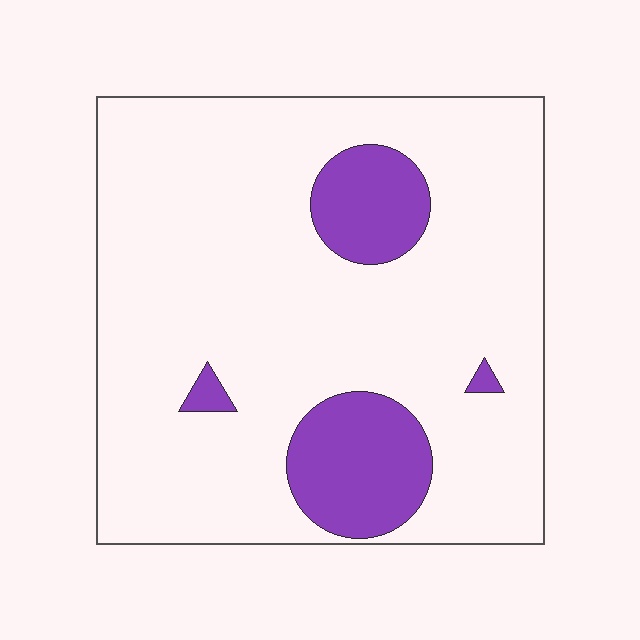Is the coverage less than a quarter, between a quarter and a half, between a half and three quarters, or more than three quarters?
Less than a quarter.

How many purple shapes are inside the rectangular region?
4.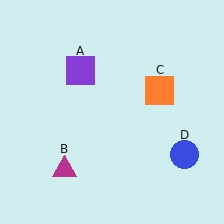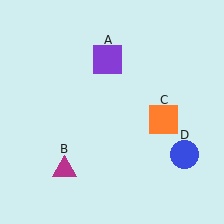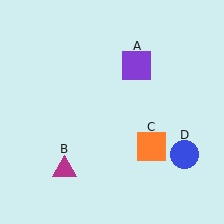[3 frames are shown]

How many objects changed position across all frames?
2 objects changed position: purple square (object A), orange square (object C).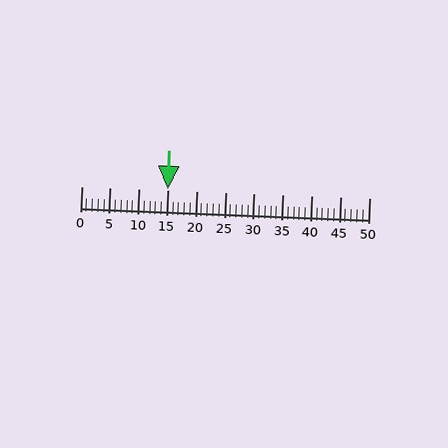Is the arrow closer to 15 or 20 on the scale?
The arrow is closer to 15.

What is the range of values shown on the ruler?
The ruler shows values from 0 to 50.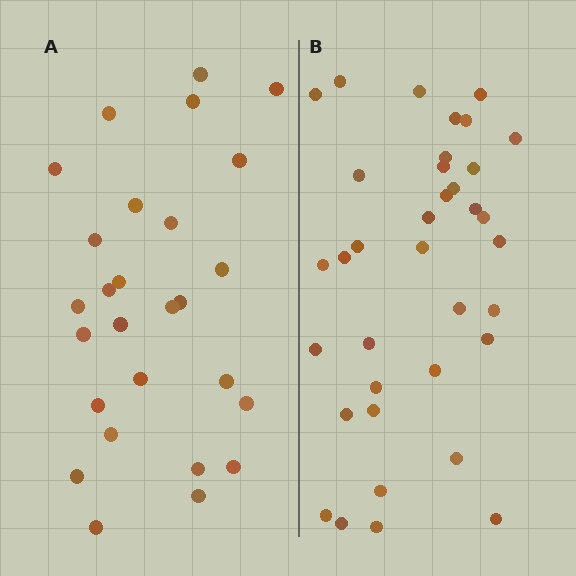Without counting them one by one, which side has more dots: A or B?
Region B (the right region) has more dots.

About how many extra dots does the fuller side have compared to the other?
Region B has roughly 8 or so more dots than region A.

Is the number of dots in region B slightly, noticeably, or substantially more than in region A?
Region B has noticeably more, but not dramatically so. The ratio is roughly 1.3 to 1.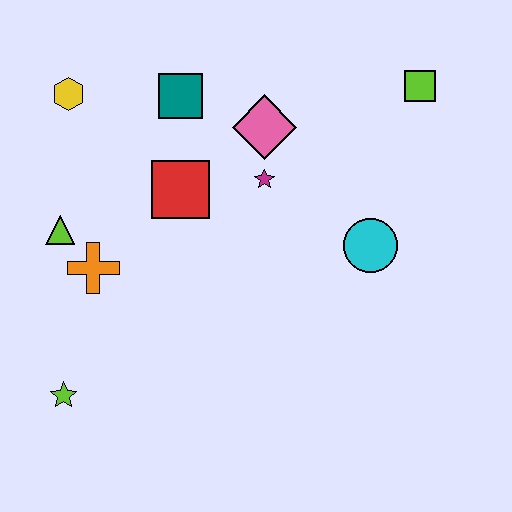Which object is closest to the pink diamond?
The magenta star is closest to the pink diamond.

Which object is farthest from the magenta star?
The lime star is farthest from the magenta star.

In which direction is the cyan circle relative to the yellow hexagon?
The cyan circle is to the right of the yellow hexagon.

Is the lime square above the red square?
Yes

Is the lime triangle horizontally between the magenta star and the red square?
No